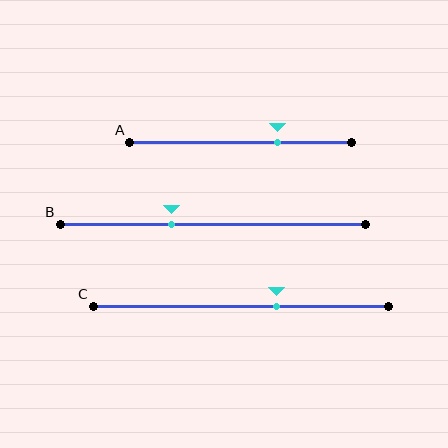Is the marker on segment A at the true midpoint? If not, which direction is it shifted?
No, the marker on segment A is shifted to the right by about 17% of the segment length.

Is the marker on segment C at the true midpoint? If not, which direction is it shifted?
No, the marker on segment C is shifted to the right by about 12% of the segment length.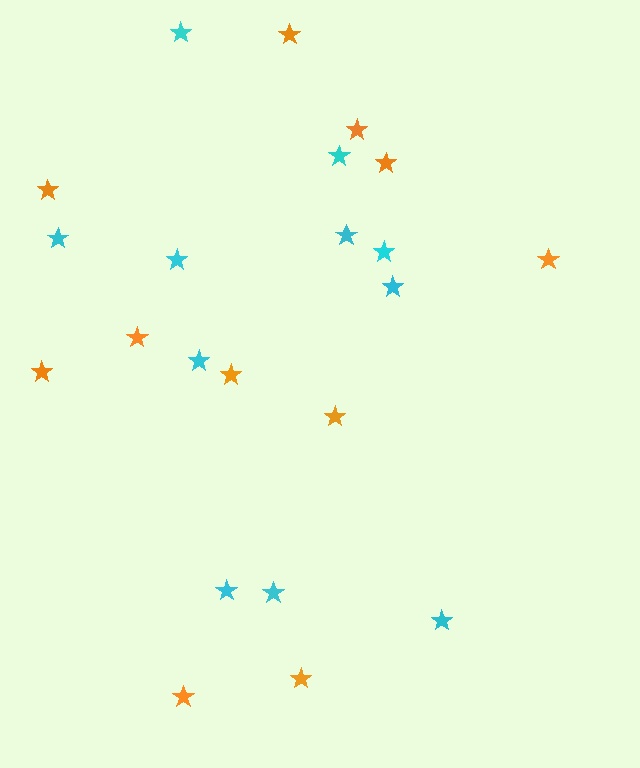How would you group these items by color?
There are 2 groups: one group of orange stars (11) and one group of cyan stars (11).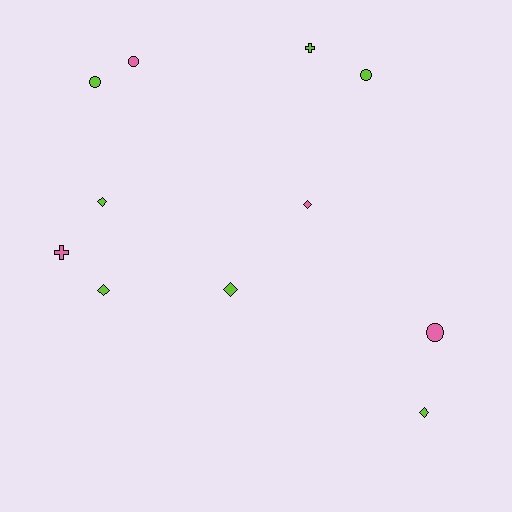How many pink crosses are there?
There is 1 pink cross.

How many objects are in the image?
There are 11 objects.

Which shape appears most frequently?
Diamond, with 5 objects.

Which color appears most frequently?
Lime, with 7 objects.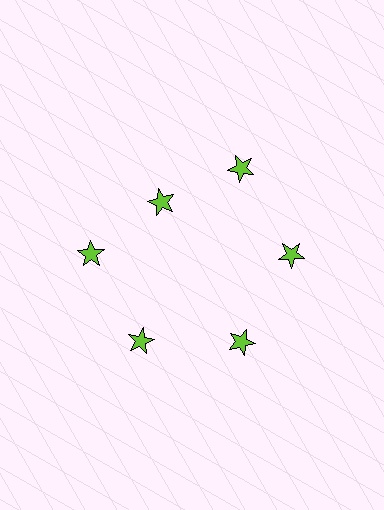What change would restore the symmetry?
The symmetry would be restored by moving it outward, back onto the ring so that all 6 stars sit at equal angles and equal distance from the center.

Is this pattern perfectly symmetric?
No. The 6 lime stars are arranged in a ring, but one element near the 11 o'clock position is pulled inward toward the center, breaking the 6-fold rotational symmetry.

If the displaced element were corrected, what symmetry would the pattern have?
It would have 6-fold rotational symmetry — the pattern would map onto itself every 60 degrees.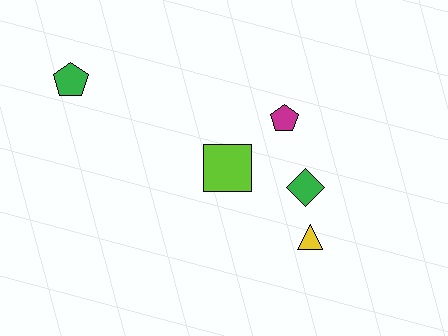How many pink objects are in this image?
There are no pink objects.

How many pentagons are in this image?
There are 2 pentagons.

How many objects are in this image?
There are 5 objects.